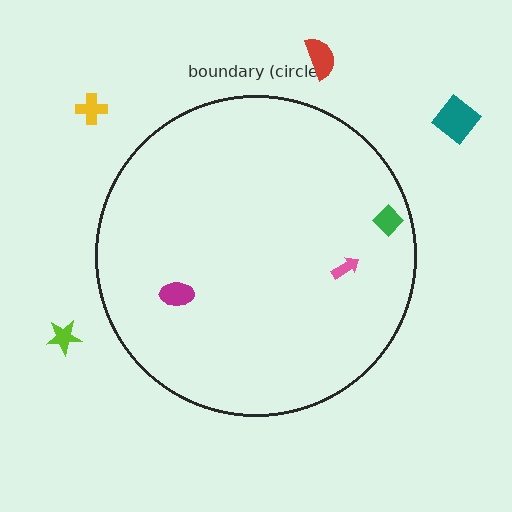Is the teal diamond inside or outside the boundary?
Outside.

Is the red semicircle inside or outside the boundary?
Outside.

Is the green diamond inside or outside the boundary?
Inside.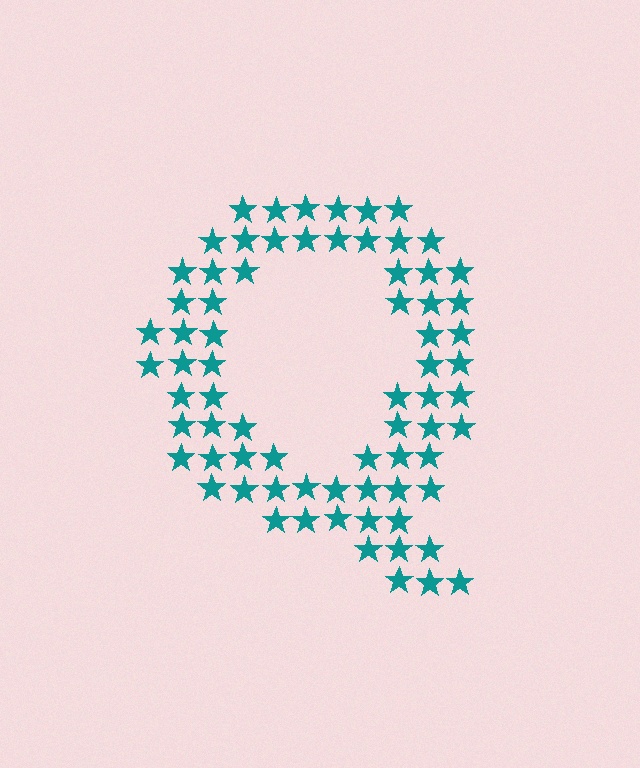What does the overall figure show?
The overall figure shows the letter Q.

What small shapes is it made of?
It is made of small stars.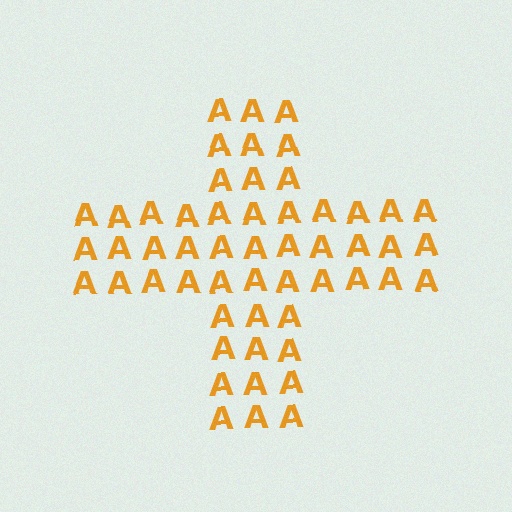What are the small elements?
The small elements are letter A's.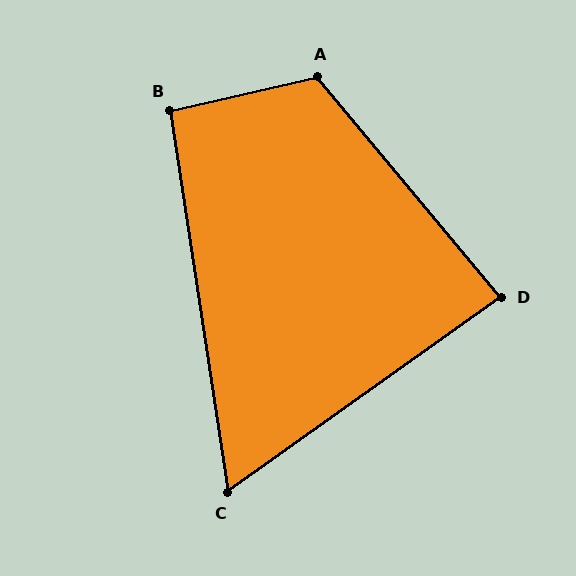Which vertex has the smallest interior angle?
C, at approximately 63 degrees.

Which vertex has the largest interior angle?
A, at approximately 117 degrees.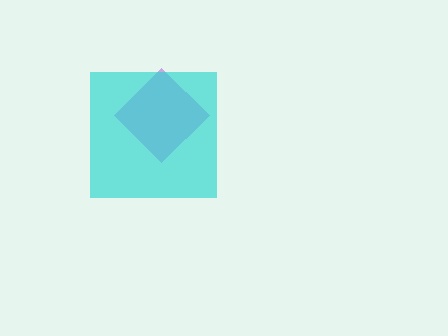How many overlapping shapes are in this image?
There are 2 overlapping shapes in the image.